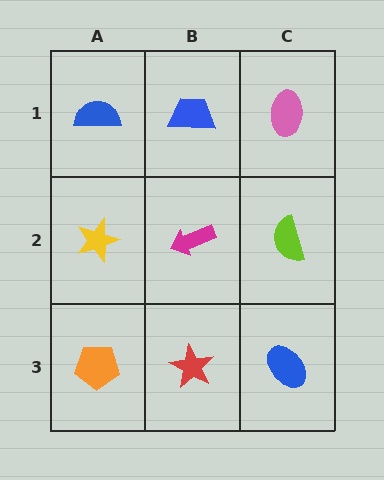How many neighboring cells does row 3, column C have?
2.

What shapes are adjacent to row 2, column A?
A blue semicircle (row 1, column A), an orange pentagon (row 3, column A), a magenta arrow (row 2, column B).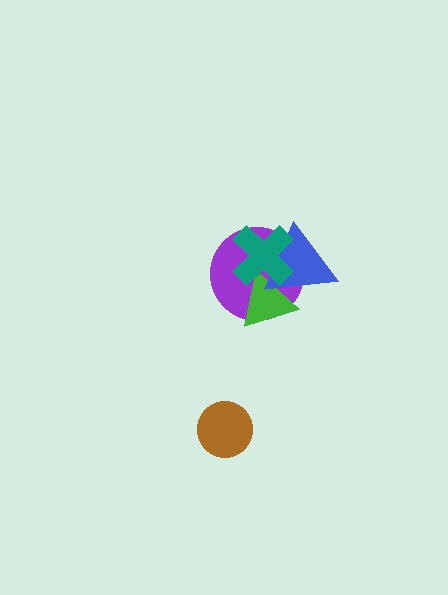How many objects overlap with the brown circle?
0 objects overlap with the brown circle.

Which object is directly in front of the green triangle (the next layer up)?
The blue triangle is directly in front of the green triangle.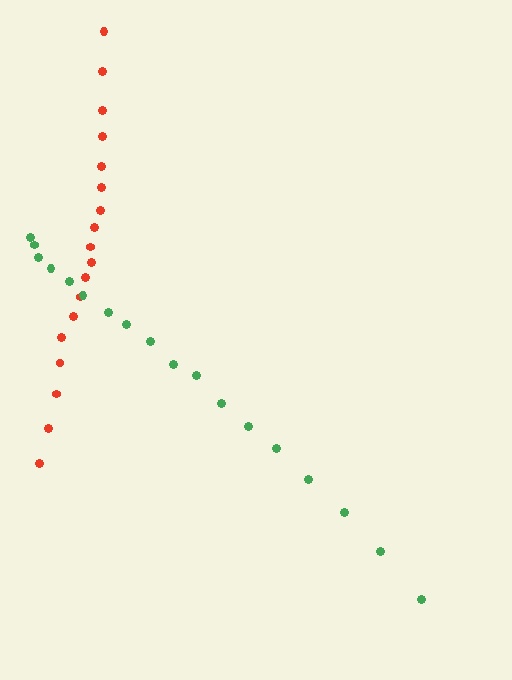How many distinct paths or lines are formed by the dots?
There are 2 distinct paths.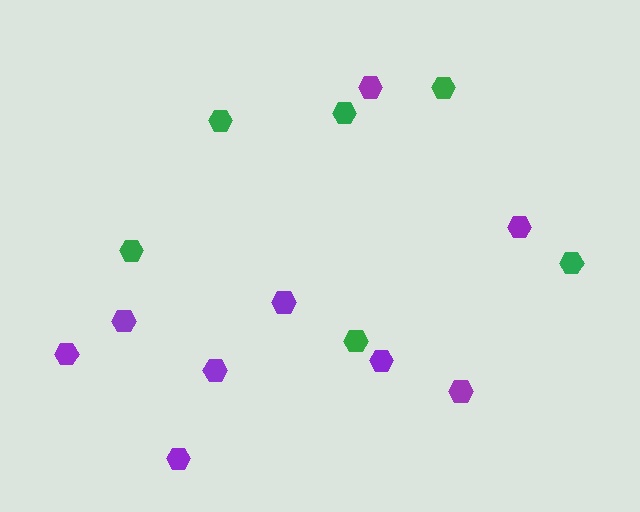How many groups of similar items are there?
There are 2 groups: one group of green hexagons (6) and one group of purple hexagons (9).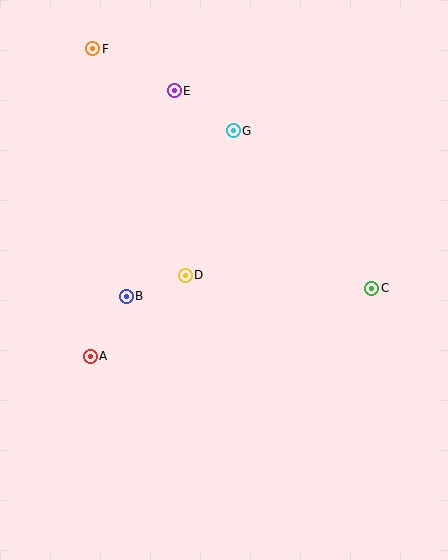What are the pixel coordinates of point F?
Point F is at (93, 49).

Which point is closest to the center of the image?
Point D at (185, 275) is closest to the center.